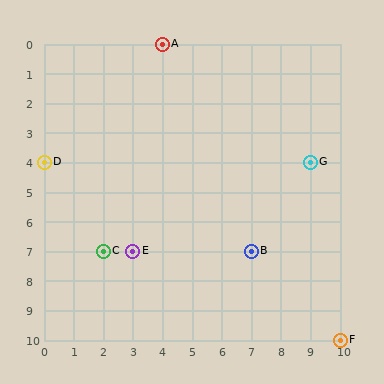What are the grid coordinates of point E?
Point E is at grid coordinates (3, 7).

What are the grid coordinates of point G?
Point G is at grid coordinates (9, 4).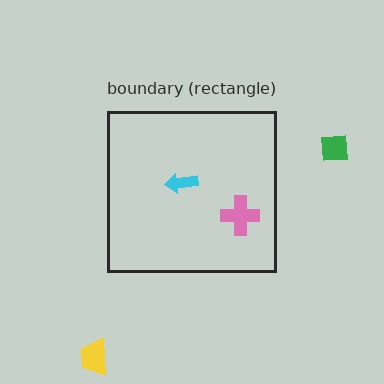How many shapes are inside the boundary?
2 inside, 2 outside.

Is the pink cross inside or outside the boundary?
Inside.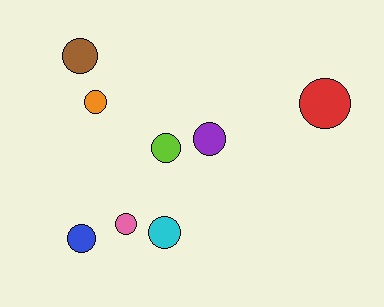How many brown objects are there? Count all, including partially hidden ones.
There is 1 brown object.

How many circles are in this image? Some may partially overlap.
There are 8 circles.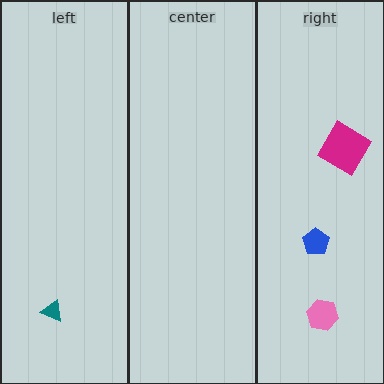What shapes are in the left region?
The teal triangle.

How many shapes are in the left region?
1.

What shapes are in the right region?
The magenta diamond, the blue pentagon, the pink hexagon.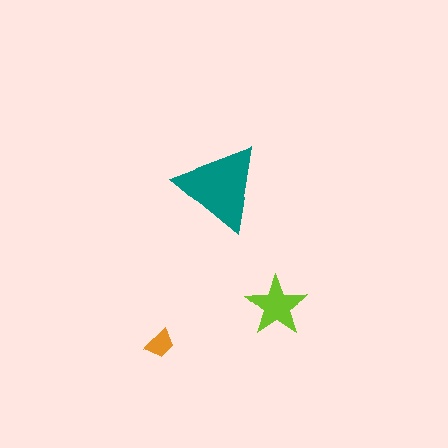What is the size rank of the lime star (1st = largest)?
2nd.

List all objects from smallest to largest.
The orange trapezoid, the lime star, the teal triangle.